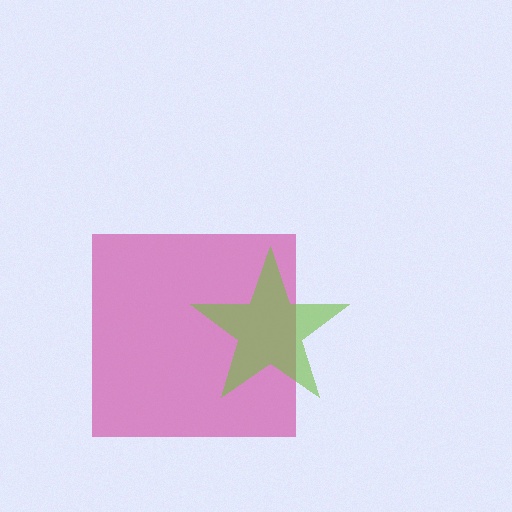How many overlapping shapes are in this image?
There are 2 overlapping shapes in the image.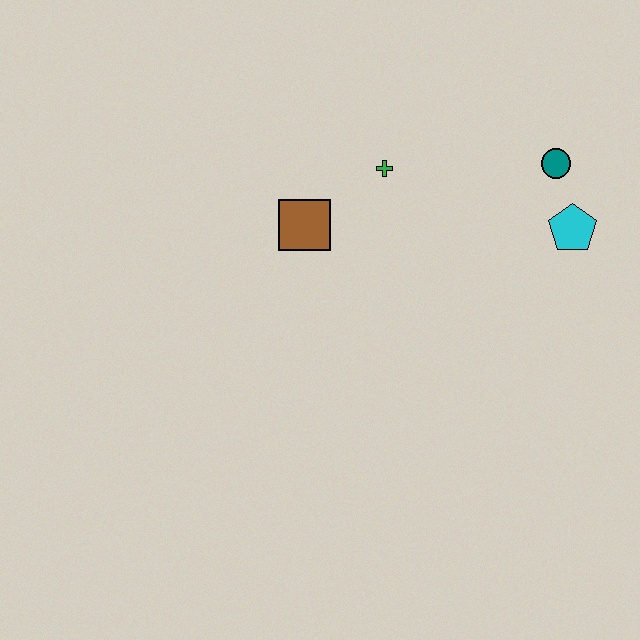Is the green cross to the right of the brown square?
Yes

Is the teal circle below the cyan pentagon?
No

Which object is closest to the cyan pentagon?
The teal circle is closest to the cyan pentagon.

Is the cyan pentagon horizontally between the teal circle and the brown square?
No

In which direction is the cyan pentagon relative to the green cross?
The cyan pentagon is to the right of the green cross.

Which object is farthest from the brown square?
The cyan pentagon is farthest from the brown square.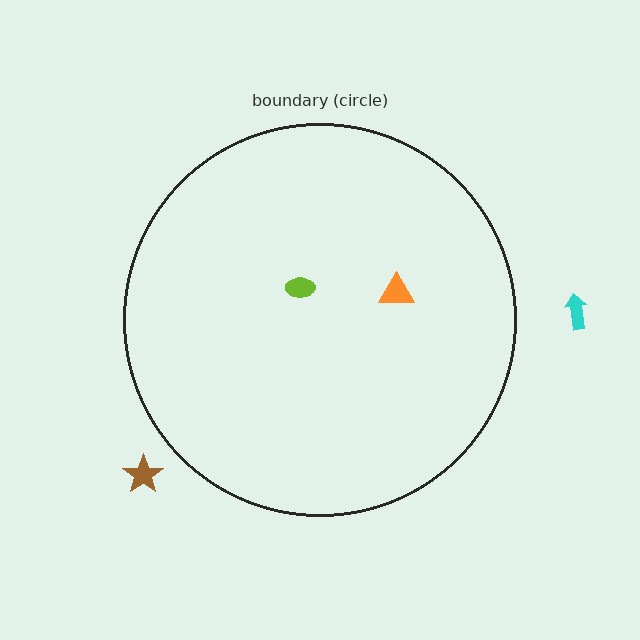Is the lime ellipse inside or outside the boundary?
Inside.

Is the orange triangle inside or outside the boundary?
Inside.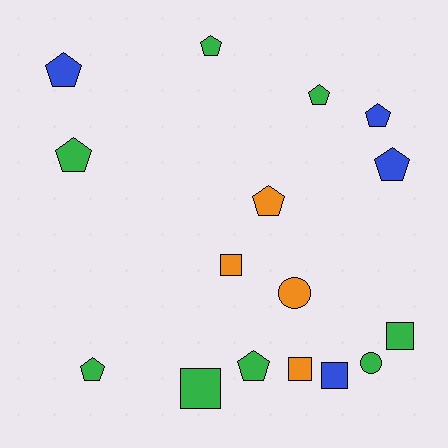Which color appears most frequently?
Green, with 8 objects.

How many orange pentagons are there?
There is 1 orange pentagon.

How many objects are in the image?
There are 16 objects.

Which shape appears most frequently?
Pentagon, with 9 objects.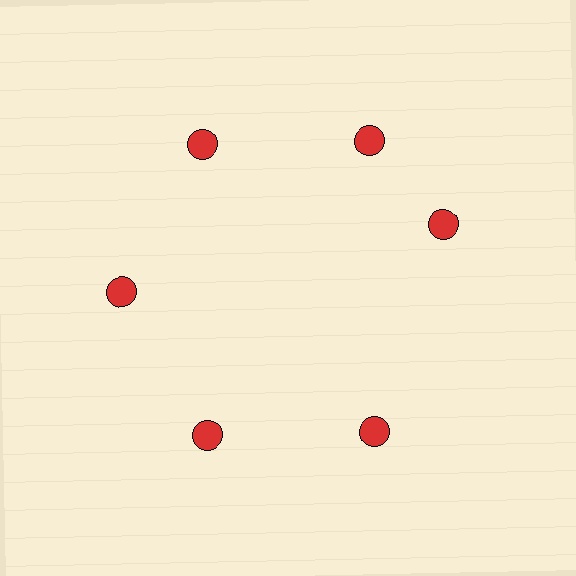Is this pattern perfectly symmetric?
No. The 6 red circles are arranged in a ring, but one element near the 3 o'clock position is rotated out of alignment along the ring, breaking the 6-fold rotational symmetry.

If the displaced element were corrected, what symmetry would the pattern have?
It would have 6-fold rotational symmetry — the pattern would map onto itself every 60 degrees.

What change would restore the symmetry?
The symmetry would be restored by rotating it back into even spacing with its neighbors so that all 6 circles sit at equal angles and equal distance from the center.